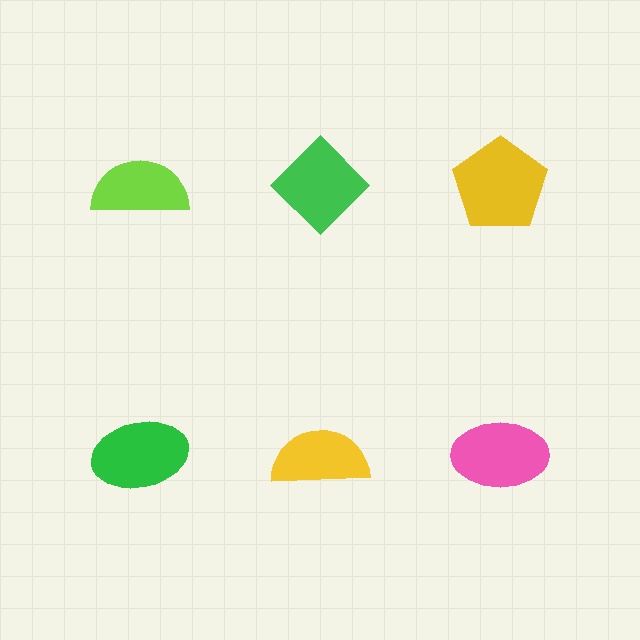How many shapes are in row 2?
3 shapes.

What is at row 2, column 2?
A yellow semicircle.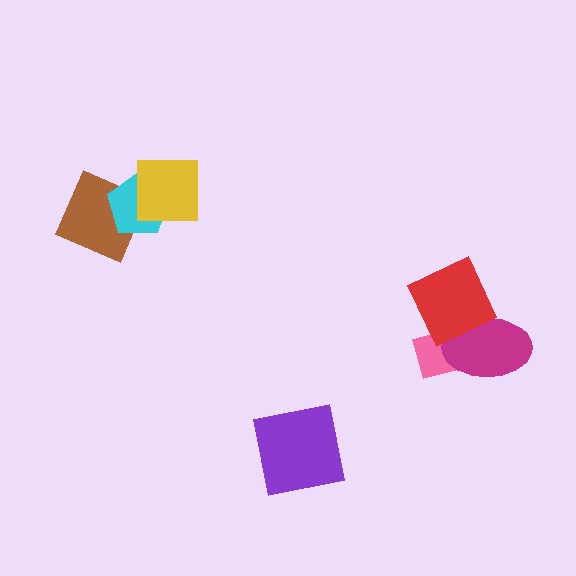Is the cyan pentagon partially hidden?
Yes, it is partially covered by another shape.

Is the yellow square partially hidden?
No, no other shape covers it.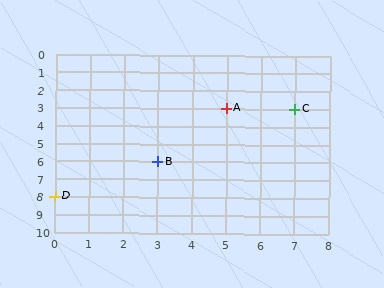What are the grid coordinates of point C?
Point C is at grid coordinates (7, 3).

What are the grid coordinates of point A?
Point A is at grid coordinates (5, 3).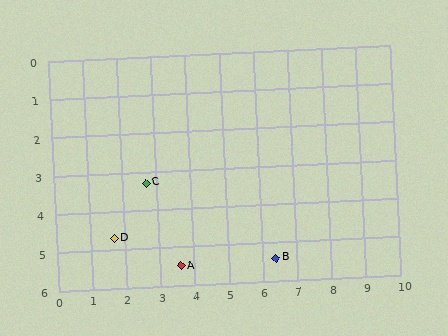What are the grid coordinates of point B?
Point B is at approximately (6.4, 5.4).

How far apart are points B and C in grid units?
Points B and C are about 4.3 grid units apart.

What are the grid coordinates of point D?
Point D is at approximately (1.7, 4.7).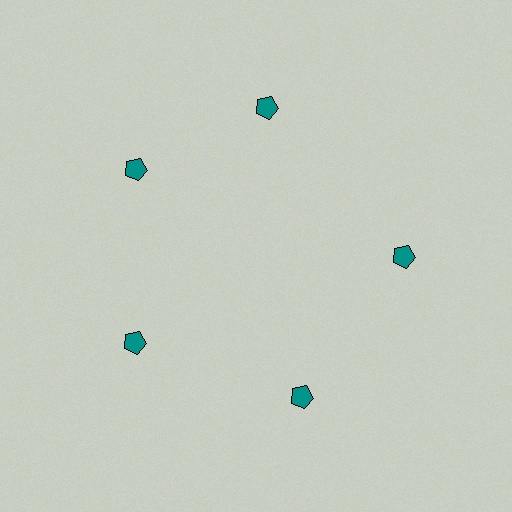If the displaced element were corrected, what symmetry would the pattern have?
It would have 5-fold rotational symmetry — the pattern would map onto itself every 72 degrees.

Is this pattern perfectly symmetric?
No. The 5 teal pentagons are arranged in a ring, but one element near the 1 o'clock position is rotated out of alignment along the ring, breaking the 5-fold rotational symmetry.